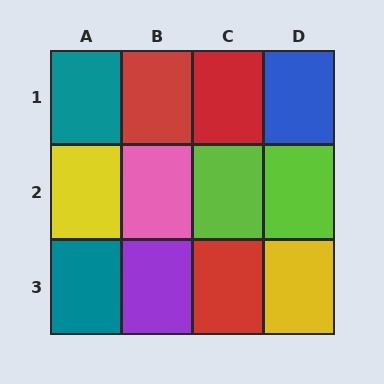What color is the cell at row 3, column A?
Teal.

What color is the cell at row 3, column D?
Yellow.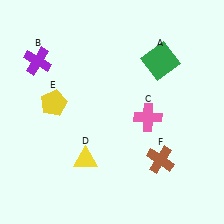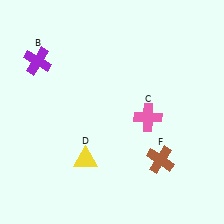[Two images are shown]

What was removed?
The green square (A), the yellow pentagon (E) were removed in Image 2.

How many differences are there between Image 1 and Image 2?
There are 2 differences between the two images.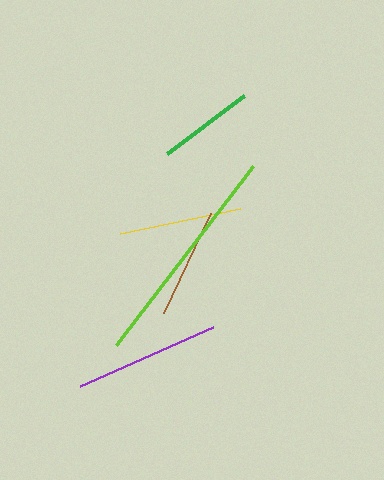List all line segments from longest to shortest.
From longest to shortest: lime, purple, yellow, brown, green.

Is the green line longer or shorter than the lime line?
The lime line is longer than the green line.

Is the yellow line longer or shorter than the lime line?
The lime line is longer than the yellow line.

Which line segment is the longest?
The lime line is the longest at approximately 225 pixels.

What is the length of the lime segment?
The lime segment is approximately 225 pixels long.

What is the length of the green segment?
The green segment is approximately 96 pixels long.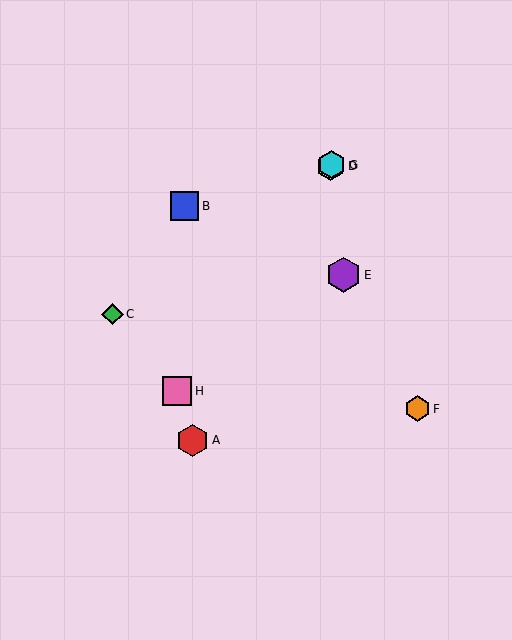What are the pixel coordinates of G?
Object G is at (331, 165).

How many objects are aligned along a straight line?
3 objects (A, D, G) are aligned along a straight line.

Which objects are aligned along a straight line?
Objects A, D, G are aligned along a straight line.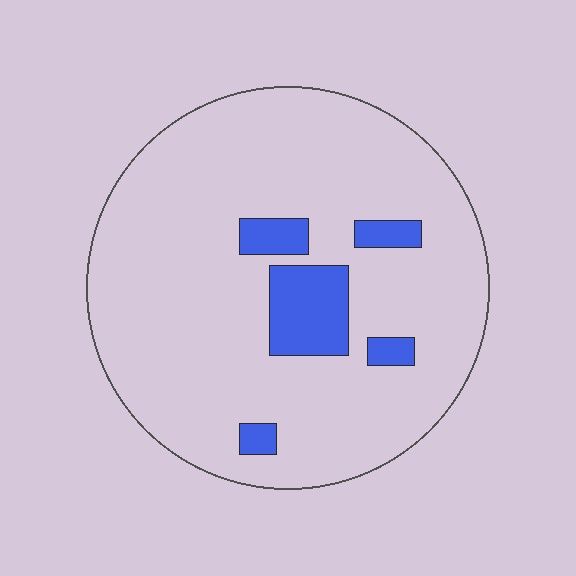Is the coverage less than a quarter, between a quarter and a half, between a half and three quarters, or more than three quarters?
Less than a quarter.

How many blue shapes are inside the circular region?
5.